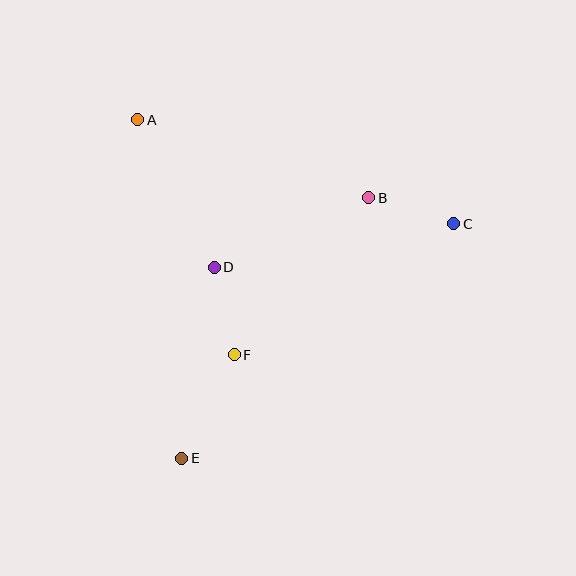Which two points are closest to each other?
Points B and C are closest to each other.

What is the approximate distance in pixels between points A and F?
The distance between A and F is approximately 254 pixels.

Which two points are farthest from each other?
Points C and E are farthest from each other.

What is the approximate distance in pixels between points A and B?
The distance between A and B is approximately 244 pixels.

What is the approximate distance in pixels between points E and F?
The distance between E and F is approximately 116 pixels.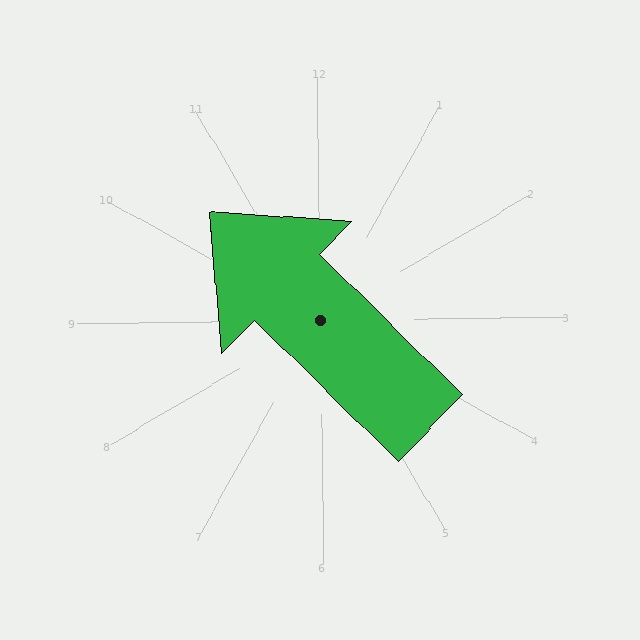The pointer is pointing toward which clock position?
Roughly 11 o'clock.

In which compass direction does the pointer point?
Northwest.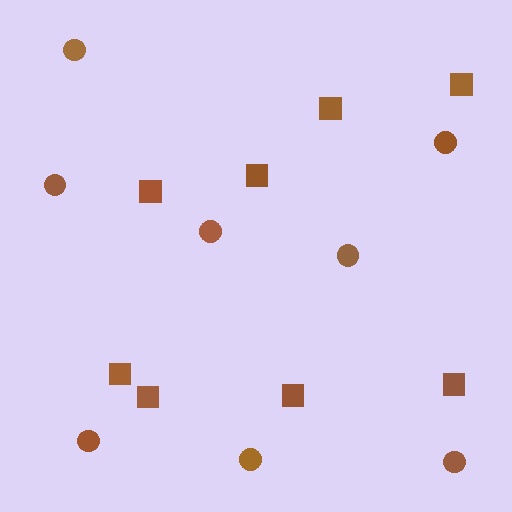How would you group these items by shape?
There are 2 groups: one group of circles (8) and one group of squares (8).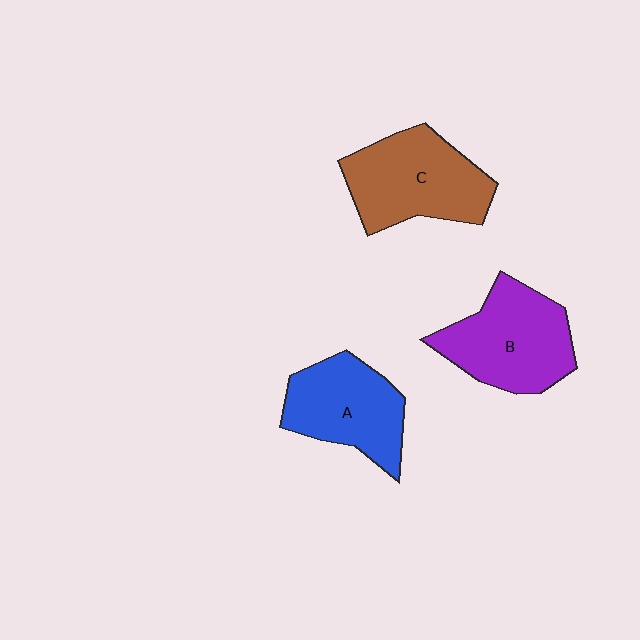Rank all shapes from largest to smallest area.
From largest to smallest: C (brown), B (purple), A (blue).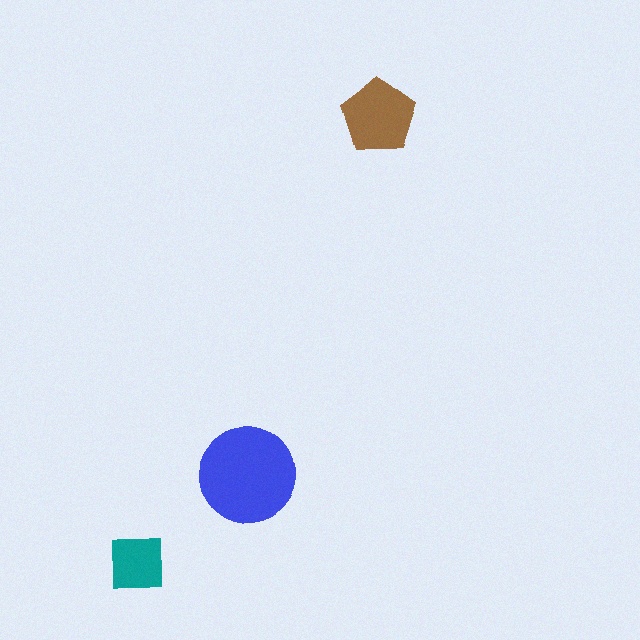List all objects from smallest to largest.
The teal square, the brown pentagon, the blue circle.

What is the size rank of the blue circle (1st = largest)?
1st.